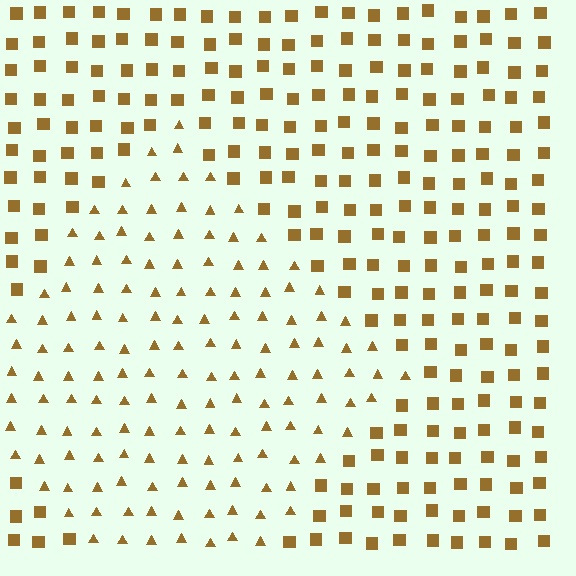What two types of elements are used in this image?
The image uses triangles inside the diamond region and squares outside it.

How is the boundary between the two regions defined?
The boundary is defined by a change in element shape: triangles inside vs. squares outside. All elements share the same color and spacing.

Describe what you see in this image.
The image is filled with small brown elements arranged in a uniform grid. A diamond-shaped region contains triangles, while the surrounding area contains squares. The boundary is defined purely by the change in element shape.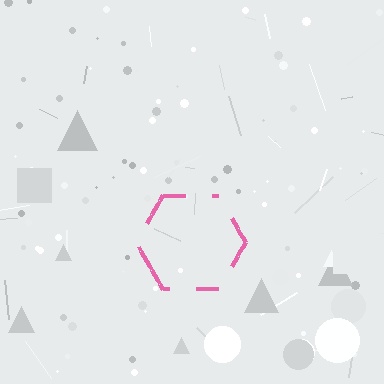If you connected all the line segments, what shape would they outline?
They would outline a hexagon.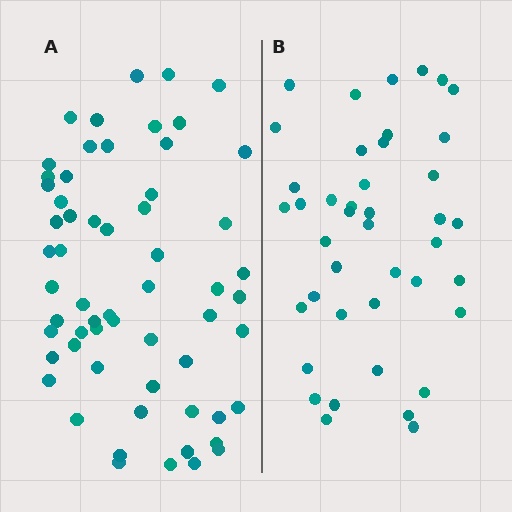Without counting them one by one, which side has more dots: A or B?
Region A (the left region) has more dots.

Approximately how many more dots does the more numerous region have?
Region A has approximately 20 more dots than region B.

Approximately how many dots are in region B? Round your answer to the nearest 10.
About 40 dots. (The exact count is 42, which rounds to 40.)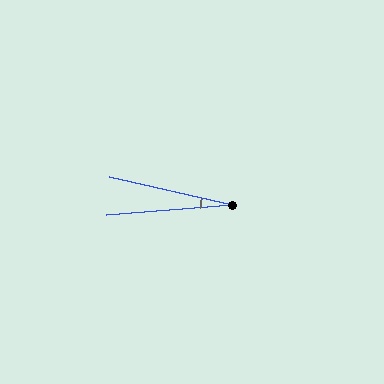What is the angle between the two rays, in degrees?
Approximately 17 degrees.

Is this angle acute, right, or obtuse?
It is acute.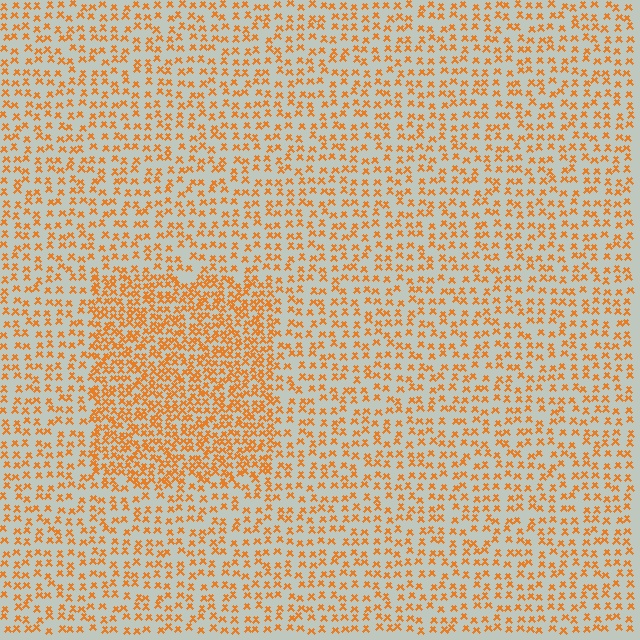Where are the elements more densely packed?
The elements are more densely packed inside the rectangle boundary.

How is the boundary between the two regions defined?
The boundary is defined by a change in element density (approximately 2.0x ratio). All elements are the same color, size, and shape.